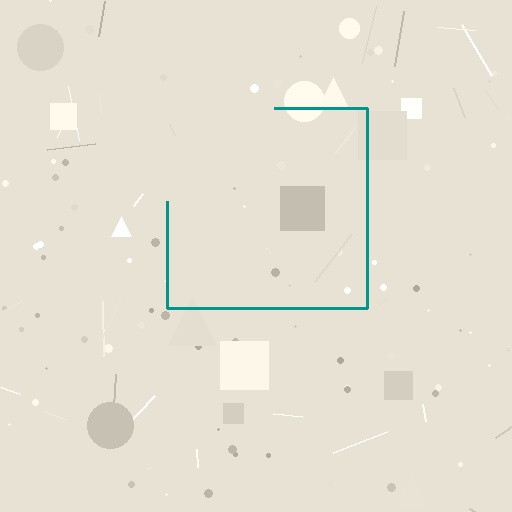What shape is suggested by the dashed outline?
The dashed outline suggests a square.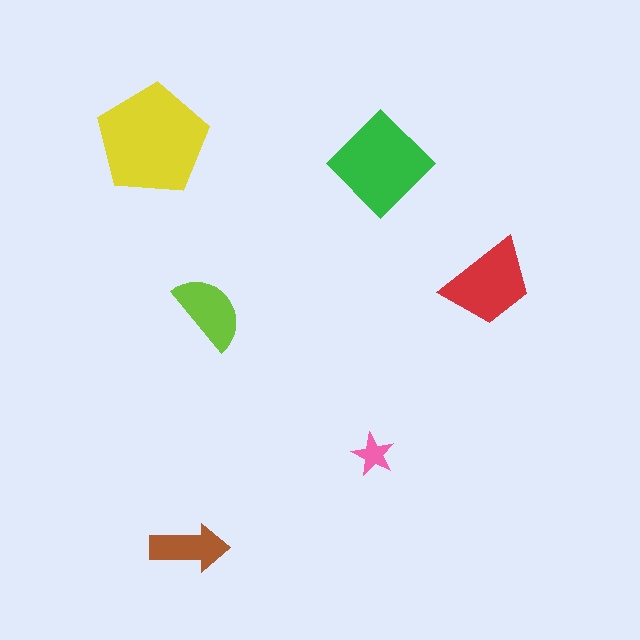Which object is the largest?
The yellow pentagon.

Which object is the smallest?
The pink star.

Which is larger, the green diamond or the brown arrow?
The green diamond.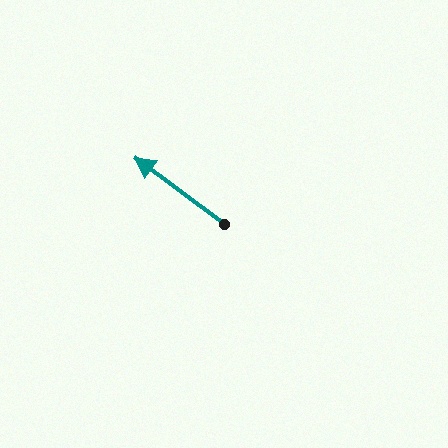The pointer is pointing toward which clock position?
Roughly 10 o'clock.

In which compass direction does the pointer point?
Northwest.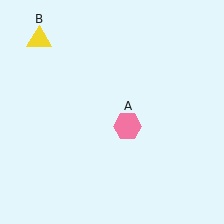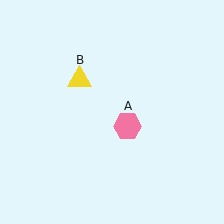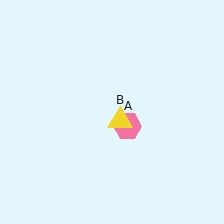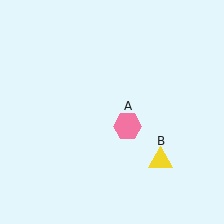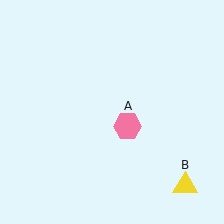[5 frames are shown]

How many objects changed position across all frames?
1 object changed position: yellow triangle (object B).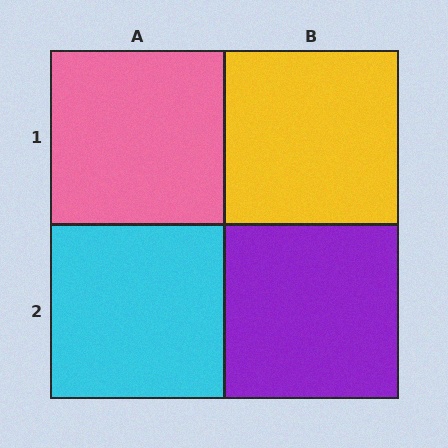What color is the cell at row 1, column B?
Yellow.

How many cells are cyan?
1 cell is cyan.